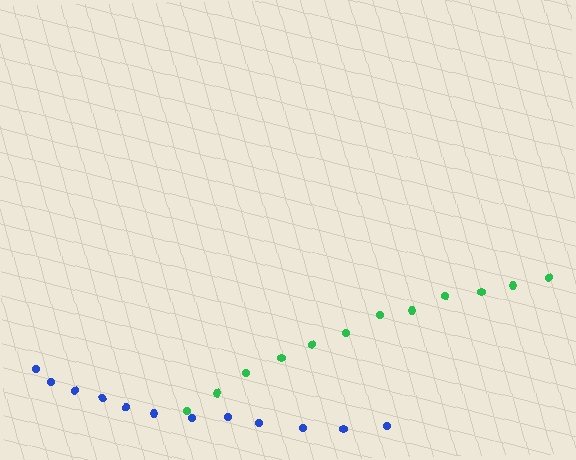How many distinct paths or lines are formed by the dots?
There are 2 distinct paths.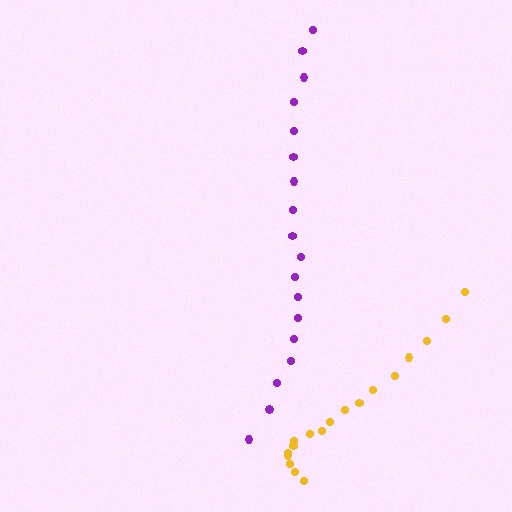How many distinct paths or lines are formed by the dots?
There are 2 distinct paths.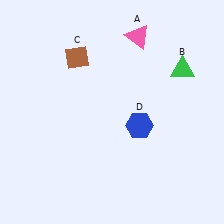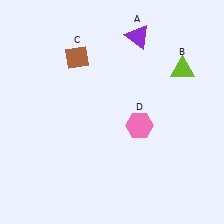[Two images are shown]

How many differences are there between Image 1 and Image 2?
There are 3 differences between the two images.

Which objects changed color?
A changed from pink to purple. B changed from green to lime. D changed from blue to pink.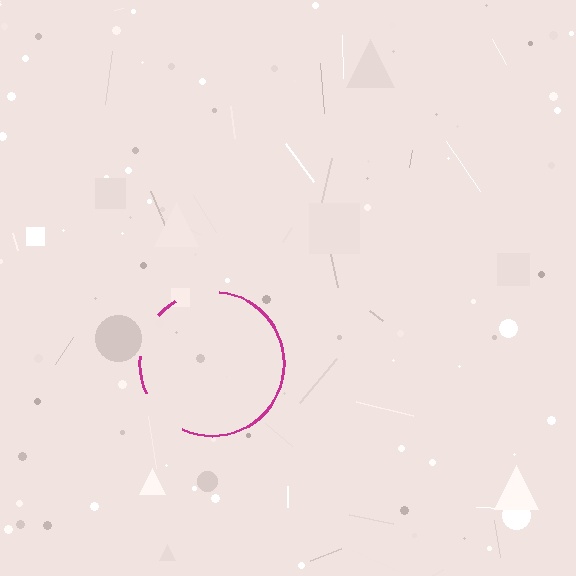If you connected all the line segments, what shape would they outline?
They would outline a circle.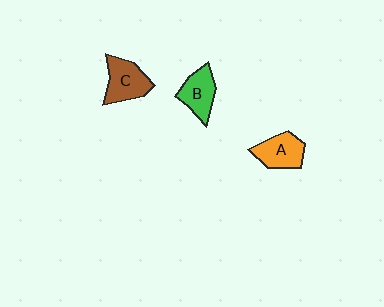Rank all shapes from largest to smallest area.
From largest to smallest: C (brown), A (orange), B (green).